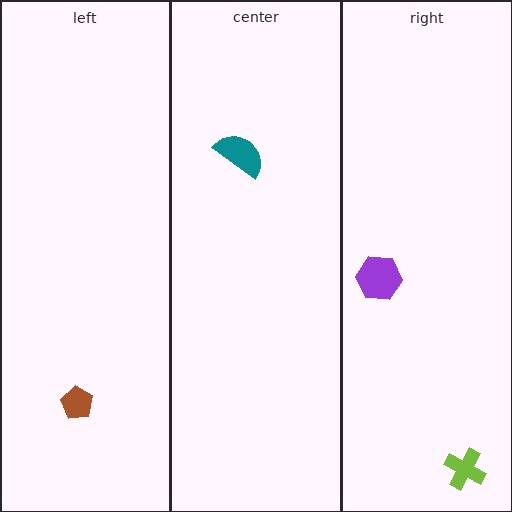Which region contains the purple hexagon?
The right region.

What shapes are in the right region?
The lime cross, the purple hexagon.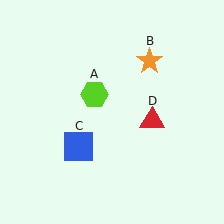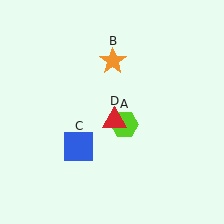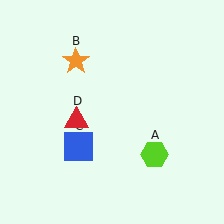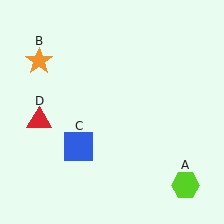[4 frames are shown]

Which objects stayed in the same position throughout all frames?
Blue square (object C) remained stationary.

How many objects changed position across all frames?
3 objects changed position: lime hexagon (object A), orange star (object B), red triangle (object D).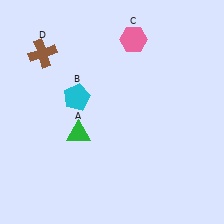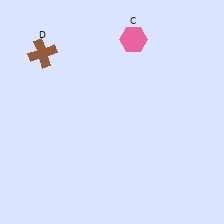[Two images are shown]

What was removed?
The green triangle (A), the cyan pentagon (B) were removed in Image 2.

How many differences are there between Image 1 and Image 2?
There are 2 differences between the two images.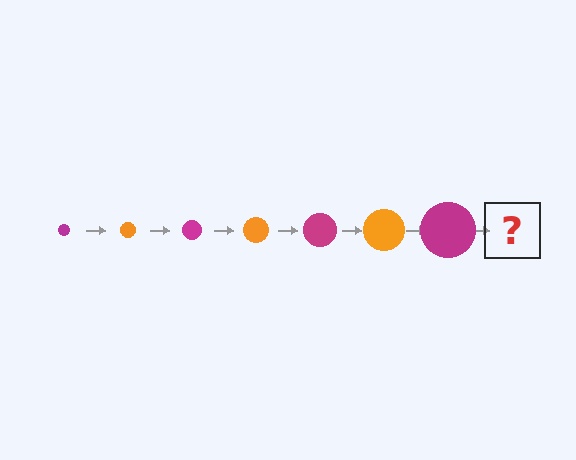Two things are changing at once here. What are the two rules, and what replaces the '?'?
The two rules are that the circle grows larger each step and the color cycles through magenta and orange. The '?' should be an orange circle, larger than the previous one.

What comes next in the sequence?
The next element should be an orange circle, larger than the previous one.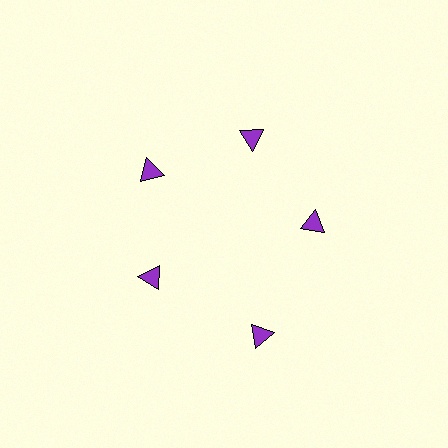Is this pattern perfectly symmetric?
No. The 5 purple triangles are arranged in a ring, but one element near the 5 o'clock position is pushed outward from the center, breaking the 5-fold rotational symmetry.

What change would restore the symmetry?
The symmetry would be restored by moving it inward, back onto the ring so that all 5 triangles sit at equal angles and equal distance from the center.